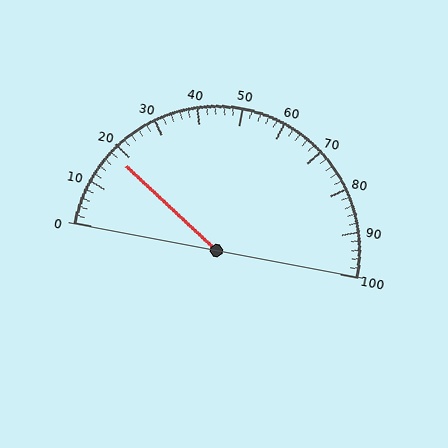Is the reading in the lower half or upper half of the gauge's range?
The reading is in the lower half of the range (0 to 100).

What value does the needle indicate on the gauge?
The needle indicates approximately 18.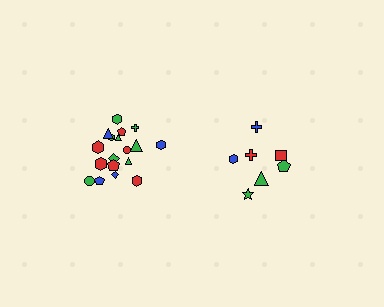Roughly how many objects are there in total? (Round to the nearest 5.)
Roughly 25 objects in total.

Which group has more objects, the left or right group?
The left group.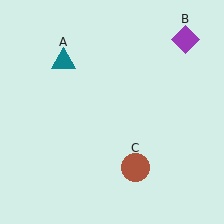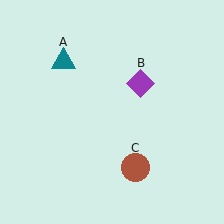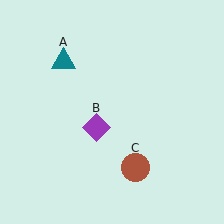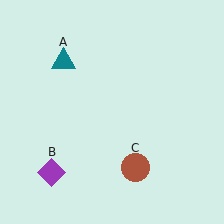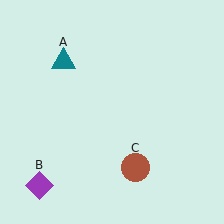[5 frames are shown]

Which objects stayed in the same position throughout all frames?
Teal triangle (object A) and brown circle (object C) remained stationary.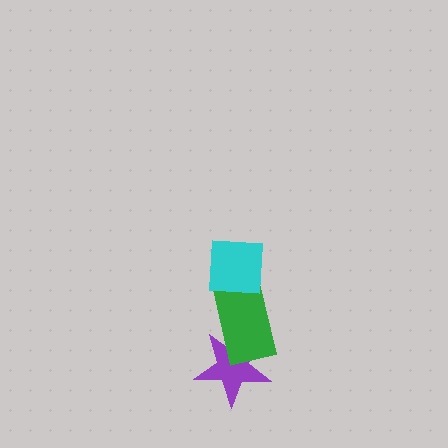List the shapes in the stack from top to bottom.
From top to bottom: the cyan square, the green rectangle, the purple star.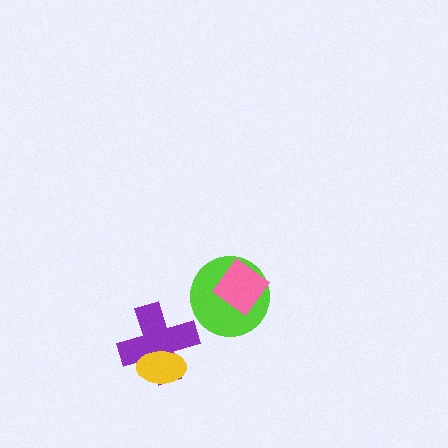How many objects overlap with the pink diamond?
1 object overlaps with the pink diamond.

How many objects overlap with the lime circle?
1 object overlaps with the lime circle.